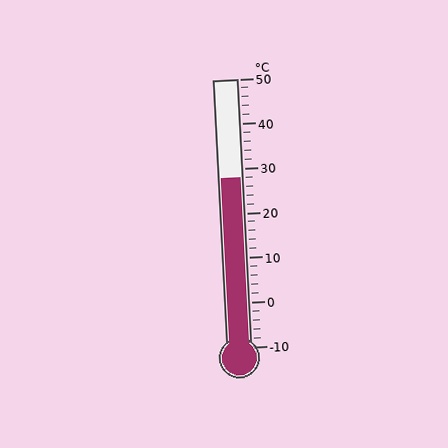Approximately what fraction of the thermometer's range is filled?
The thermometer is filled to approximately 65% of its range.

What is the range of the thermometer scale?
The thermometer scale ranges from -10°C to 50°C.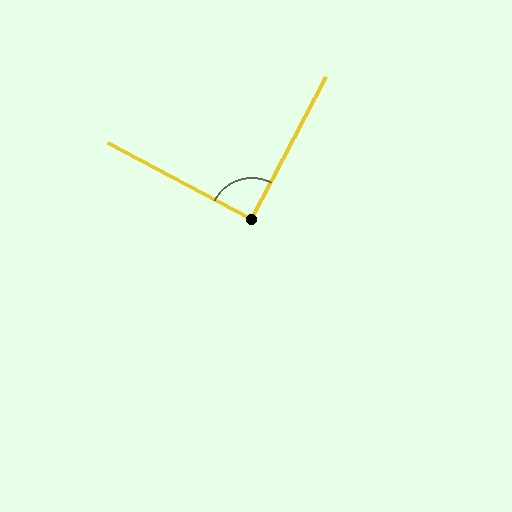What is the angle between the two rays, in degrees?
Approximately 90 degrees.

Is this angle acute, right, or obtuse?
It is approximately a right angle.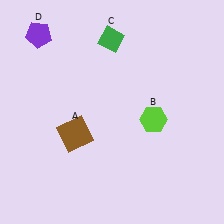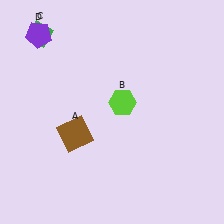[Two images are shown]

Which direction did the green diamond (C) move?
The green diamond (C) moved left.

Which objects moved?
The objects that moved are: the lime hexagon (B), the green diamond (C).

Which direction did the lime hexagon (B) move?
The lime hexagon (B) moved left.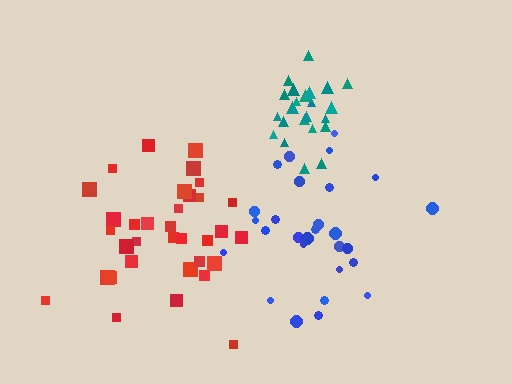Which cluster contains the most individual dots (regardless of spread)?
Red (35).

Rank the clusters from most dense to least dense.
teal, red, blue.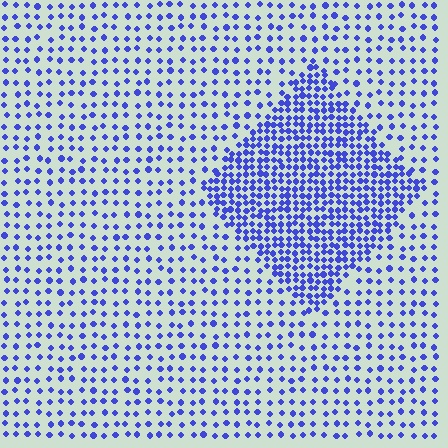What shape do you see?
I see a diamond.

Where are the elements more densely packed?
The elements are more densely packed inside the diamond boundary.